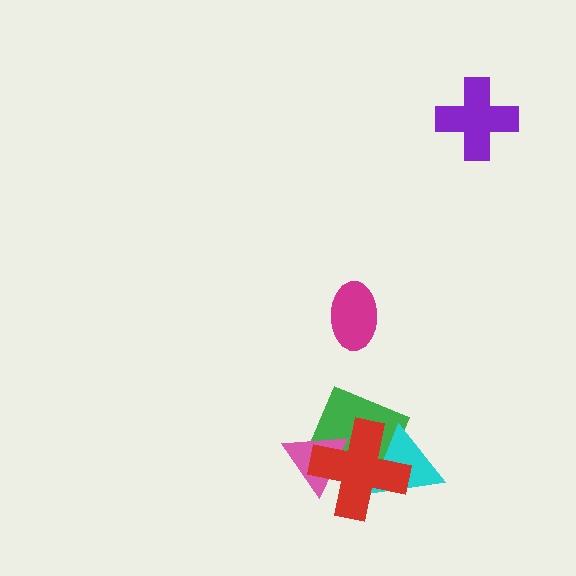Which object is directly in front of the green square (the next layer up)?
The pink triangle is directly in front of the green square.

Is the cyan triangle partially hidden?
Yes, it is partially covered by another shape.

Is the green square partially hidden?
Yes, it is partially covered by another shape.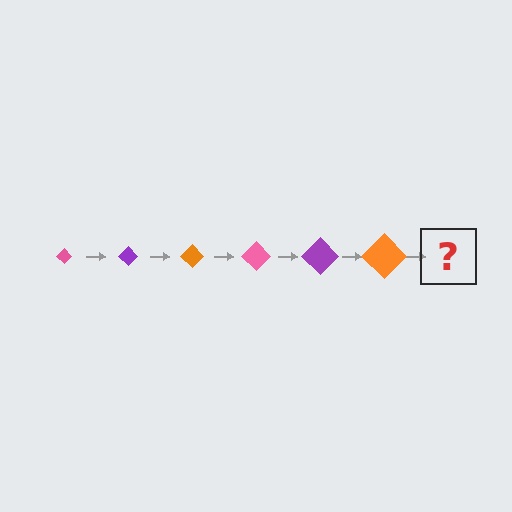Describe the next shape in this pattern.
It should be a pink diamond, larger than the previous one.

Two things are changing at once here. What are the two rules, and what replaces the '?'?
The two rules are that the diamond grows larger each step and the color cycles through pink, purple, and orange. The '?' should be a pink diamond, larger than the previous one.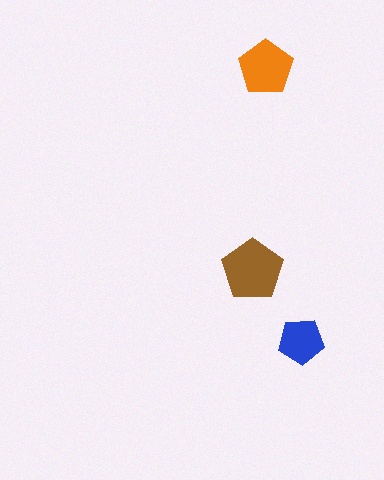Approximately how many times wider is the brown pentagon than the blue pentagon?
About 1.5 times wider.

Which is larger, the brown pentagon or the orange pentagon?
The brown one.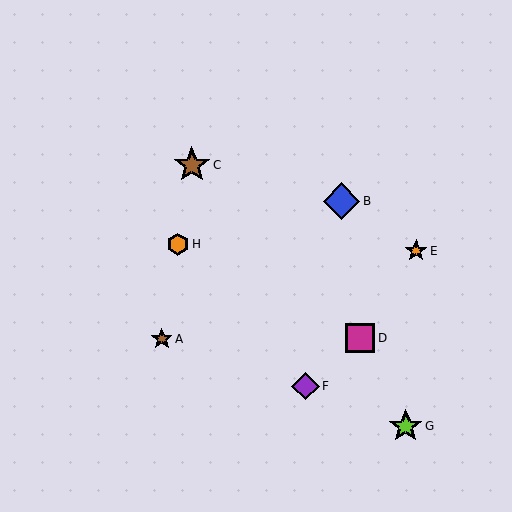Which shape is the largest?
The blue diamond (labeled B) is the largest.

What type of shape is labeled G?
Shape G is a lime star.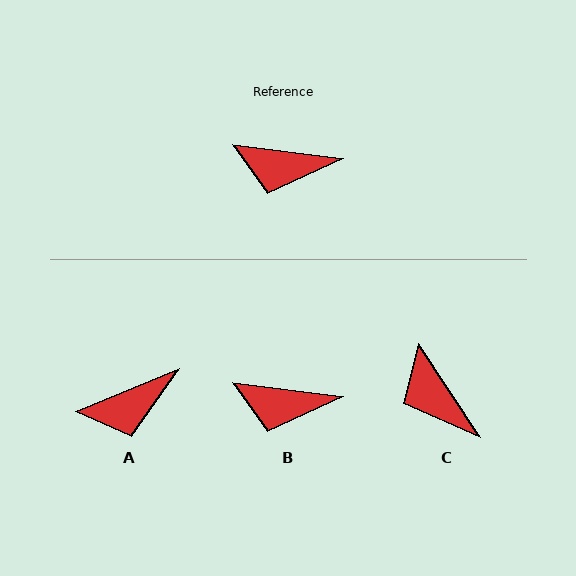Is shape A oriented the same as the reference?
No, it is off by about 30 degrees.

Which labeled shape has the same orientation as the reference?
B.